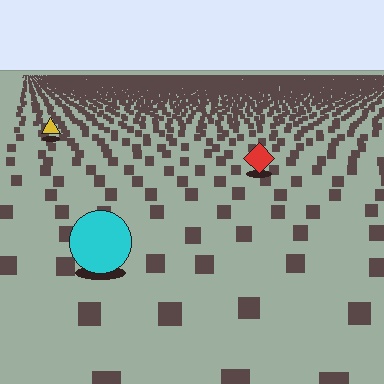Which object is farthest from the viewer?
The yellow triangle is farthest from the viewer. It appears smaller and the ground texture around it is denser.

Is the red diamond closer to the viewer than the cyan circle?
No. The cyan circle is closer — you can tell from the texture gradient: the ground texture is coarser near it.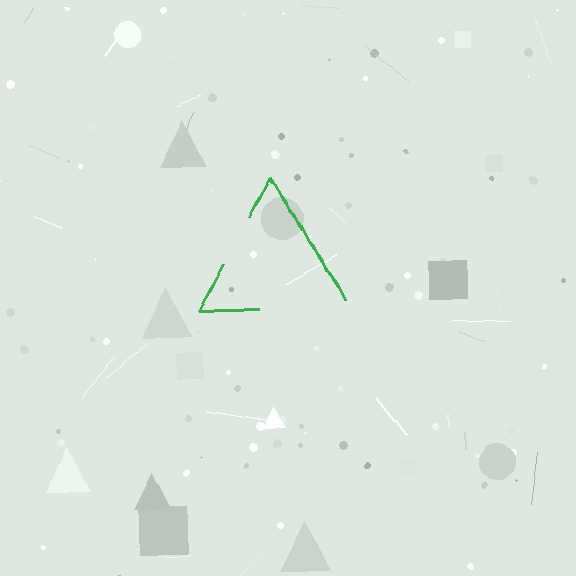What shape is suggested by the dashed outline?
The dashed outline suggests a triangle.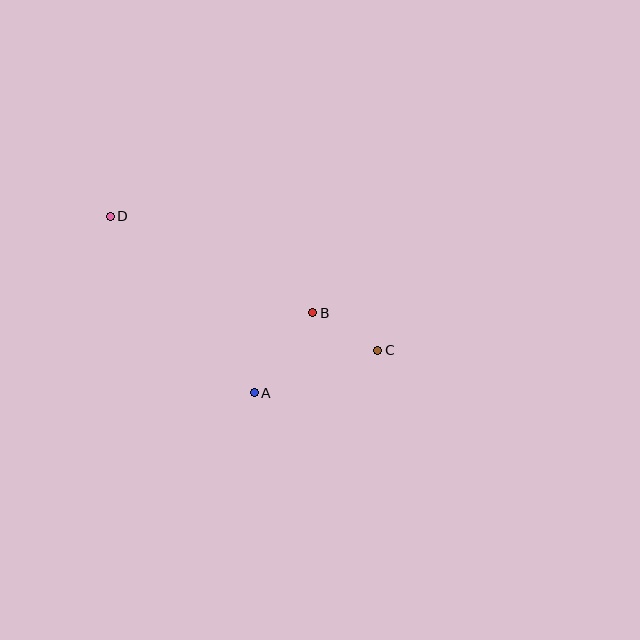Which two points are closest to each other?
Points B and C are closest to each other.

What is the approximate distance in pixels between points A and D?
The distance between A and D is approximately 228 pixels.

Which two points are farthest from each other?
Points C and D are farthest from each other.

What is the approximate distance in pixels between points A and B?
The distance between A and B is approximately 99 pixels.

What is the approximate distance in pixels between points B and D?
The distance between B and D is approximately 225 pixels.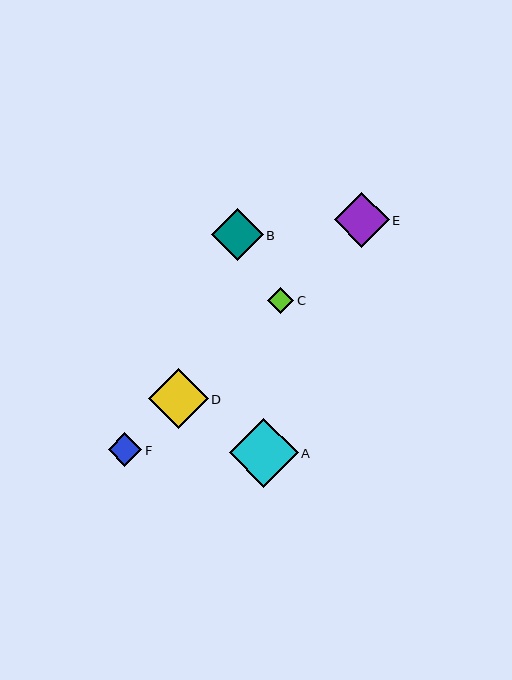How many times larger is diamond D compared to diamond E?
Diamond D is approximately 1.1 times the size of diamond E.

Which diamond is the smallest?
Diamond C is the smallest with a size of approximately 26 pixels.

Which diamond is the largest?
Diamond A is the largest with a size of approximately 69 pixels.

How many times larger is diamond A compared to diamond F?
Diamond A is approximately 2.1 times the size of diamond F.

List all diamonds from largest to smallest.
From largest to smallest: A, D, E, B, F, C.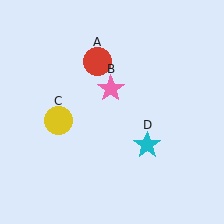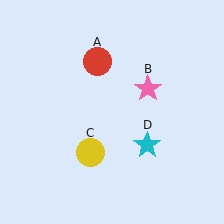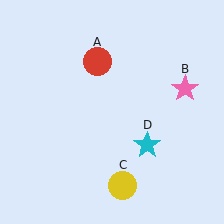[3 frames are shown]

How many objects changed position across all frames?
2 objects changed position: pink star (object B), yellow circle (object C).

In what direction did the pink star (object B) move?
The pink star (object B) moved right.